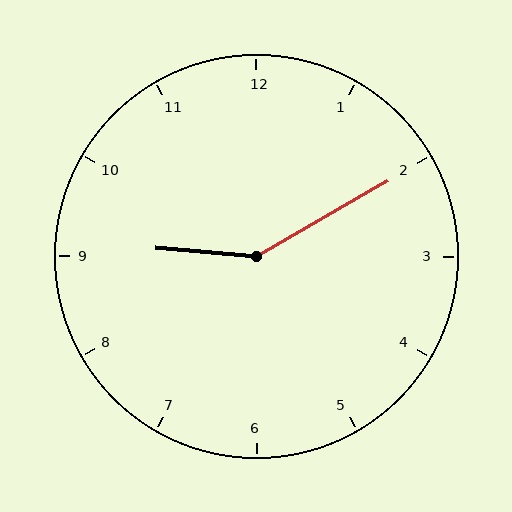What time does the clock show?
9:10.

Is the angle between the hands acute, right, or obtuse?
It is obtuse.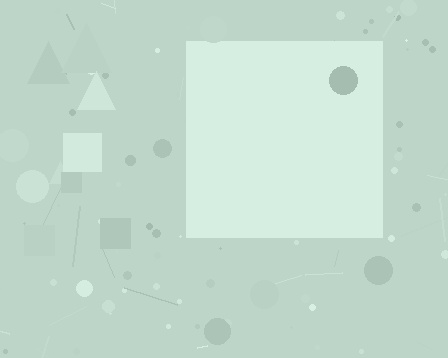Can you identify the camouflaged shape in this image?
The camouflaged shape is a square.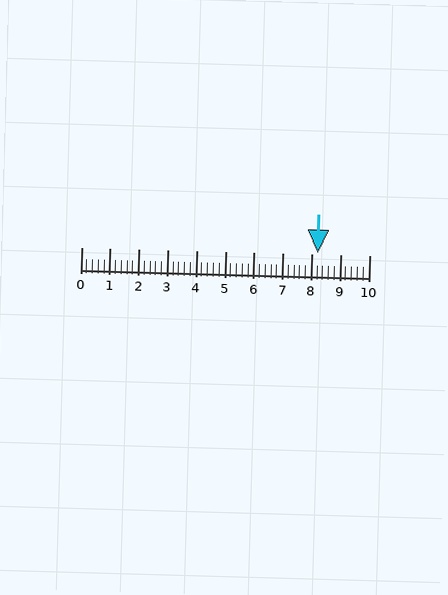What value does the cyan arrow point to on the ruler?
The cyan arrow points to approximately 8.2.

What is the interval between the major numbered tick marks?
The major tick marks are spaced 1 units apart.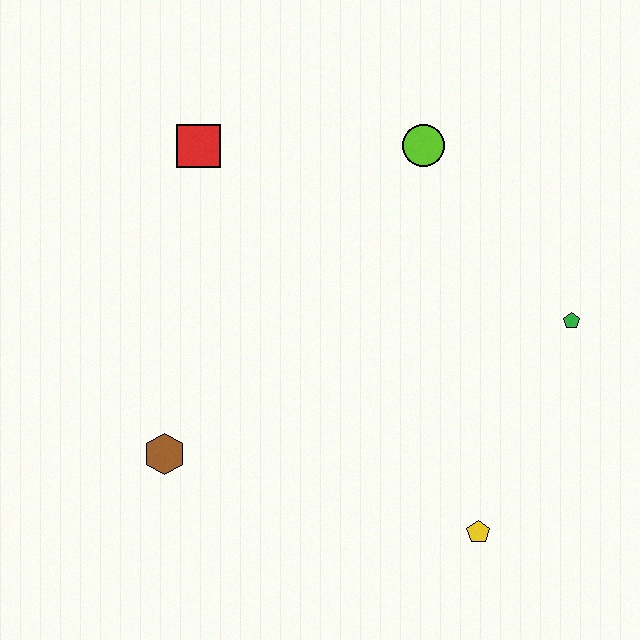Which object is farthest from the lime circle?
The brown hexagon is farthest from the lime circle.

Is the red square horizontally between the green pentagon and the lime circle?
No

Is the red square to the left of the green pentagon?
Yes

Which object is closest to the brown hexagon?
The red square is closest to the brown hexagon.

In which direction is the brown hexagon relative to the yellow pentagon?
The brown hexagon is to the left of the yellow pentagon.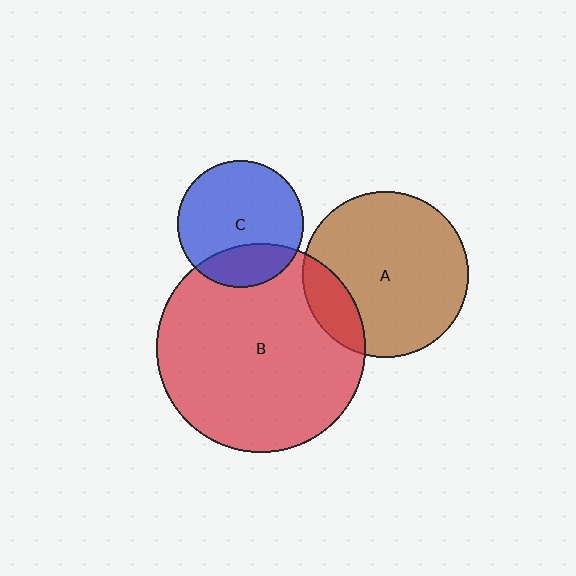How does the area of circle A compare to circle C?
Approximately 1.7 times.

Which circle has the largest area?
Circle B (red).